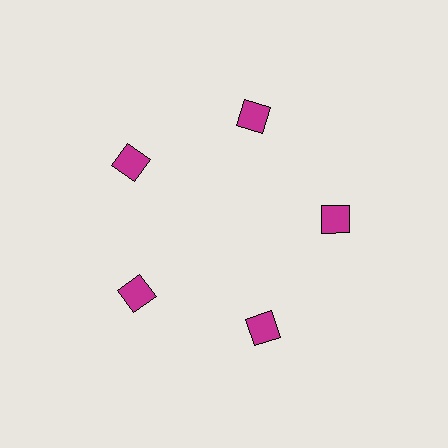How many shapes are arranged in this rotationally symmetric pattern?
There are 5 shapes, arranged in 5 groups of 1.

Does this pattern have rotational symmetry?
Yes, this pattern has 5-fold rotational symmetry. It looks the same after rotating 72 degrees around the center.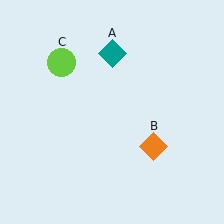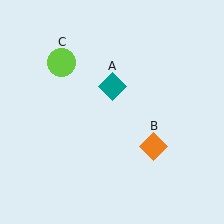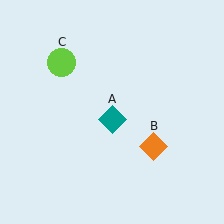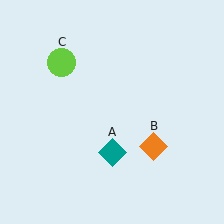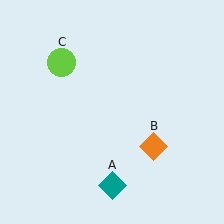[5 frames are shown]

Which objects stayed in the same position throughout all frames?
Orange diamond (object B) and lime circle (object C) remained stationary.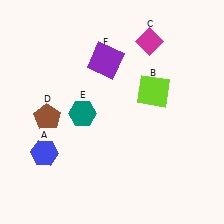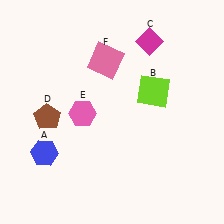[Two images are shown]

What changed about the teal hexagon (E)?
In Image 1, E is teal. In Image 2, it changed to pink.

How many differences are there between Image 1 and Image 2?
There are 2 differences between the two images.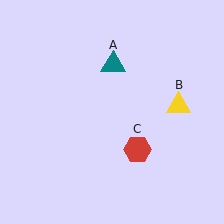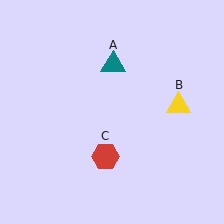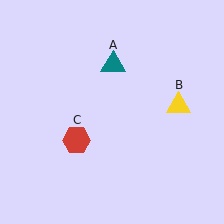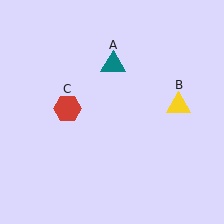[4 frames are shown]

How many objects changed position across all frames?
1 object changed position: red hexagon (object C).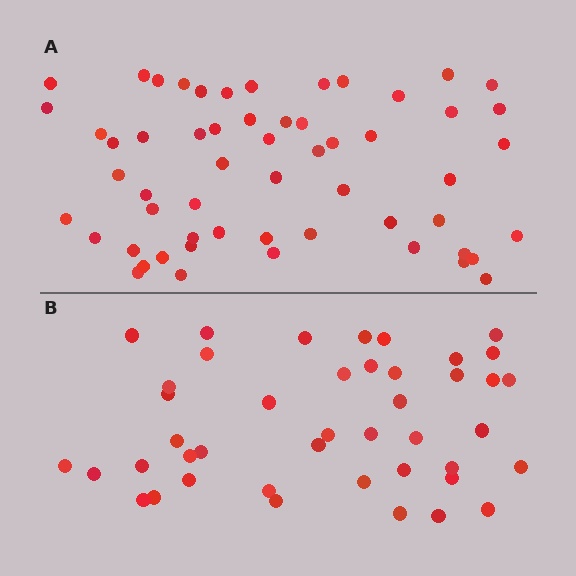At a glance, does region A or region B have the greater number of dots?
Region A (the top region) has more dots.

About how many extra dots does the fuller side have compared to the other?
Region A has approximately 15 more dots than region B.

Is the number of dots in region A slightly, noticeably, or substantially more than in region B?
Region A has noticeably more, but not dramatically so. The ratio is roughly 1.3 to 1.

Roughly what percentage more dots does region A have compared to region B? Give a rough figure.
About 35% more.